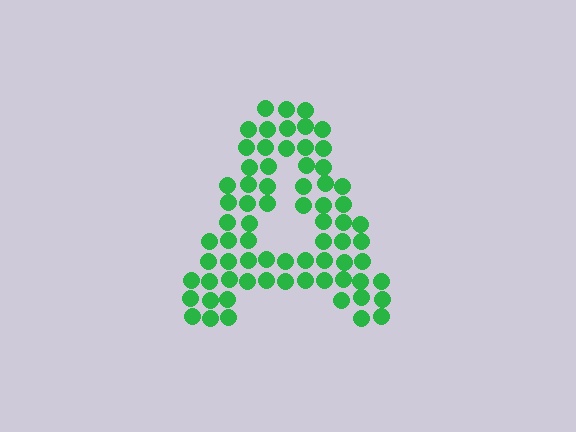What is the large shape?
The large shape is the letter A.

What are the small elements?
The small elements are circles.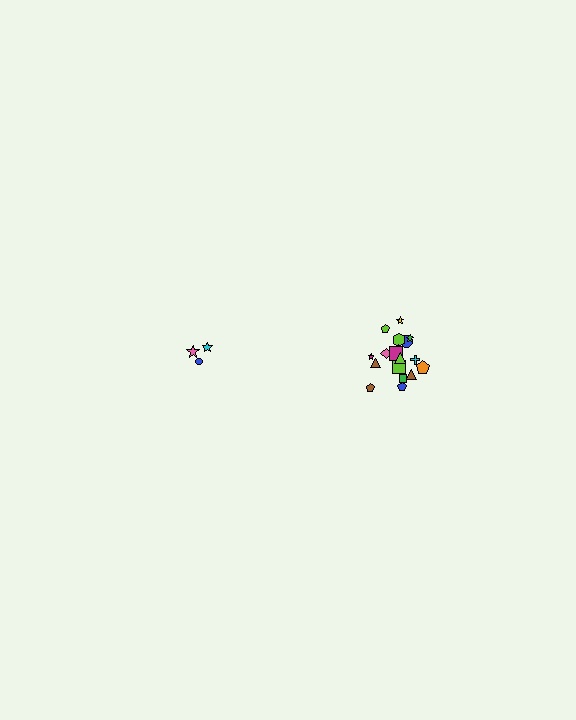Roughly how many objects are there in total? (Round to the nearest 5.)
Roughly 20 objects in total.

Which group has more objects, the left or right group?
The right group.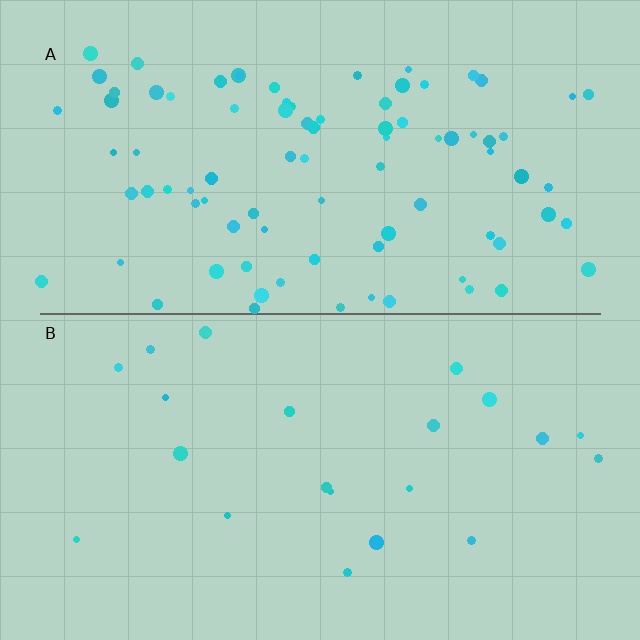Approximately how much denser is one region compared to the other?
Approximately 4.1× — region A over region B.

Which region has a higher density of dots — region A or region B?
A (the top).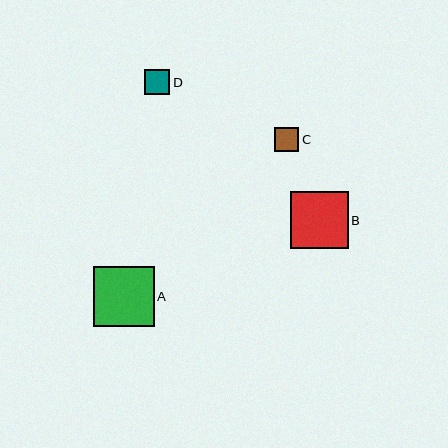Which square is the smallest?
Square C is the smallest with a size of approximately 24 pixels.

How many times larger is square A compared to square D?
Square A is approximately 2.4 times the size of square D.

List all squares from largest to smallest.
From largest to smallest: A, B, D, C.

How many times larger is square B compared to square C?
Square B is approximately 2.4 times the size of square C.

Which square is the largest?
Square A is the largest with a size of approximately 60 pixels.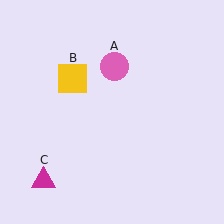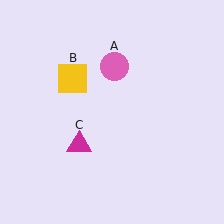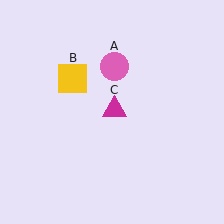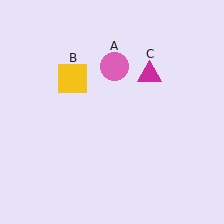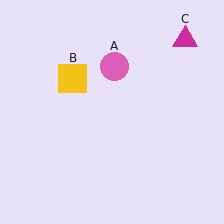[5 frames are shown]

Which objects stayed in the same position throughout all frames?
Pink circle (object A) and yellow square (object B) remained stationary.